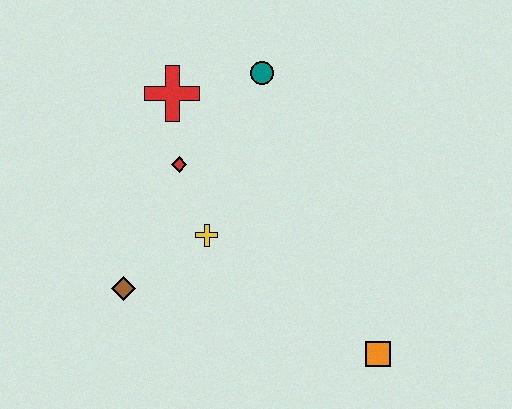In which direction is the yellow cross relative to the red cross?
The yellow cross is below the red cross.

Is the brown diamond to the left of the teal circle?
Yes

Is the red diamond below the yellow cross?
No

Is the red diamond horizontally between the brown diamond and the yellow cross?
Yes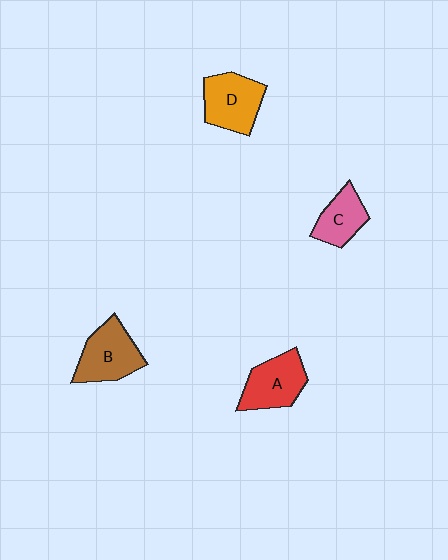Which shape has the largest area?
Shape B (brown).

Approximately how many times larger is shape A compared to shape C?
Approximately 1.3 times.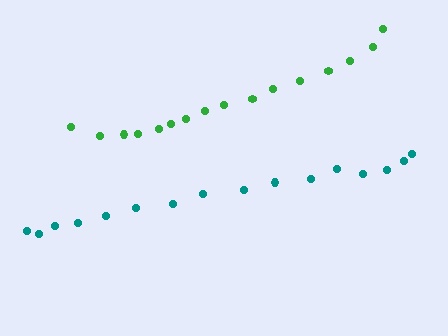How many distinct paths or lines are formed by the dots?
There are 2 distinct paths.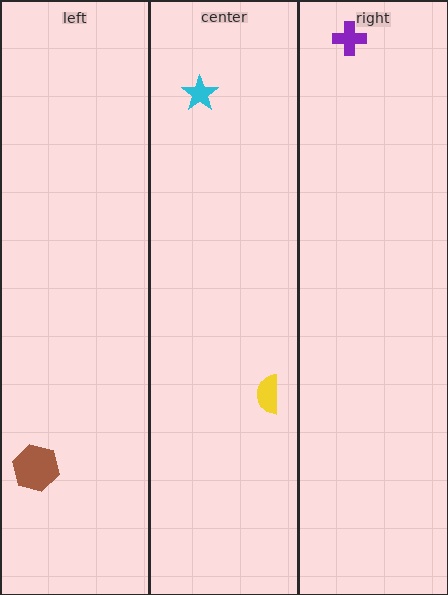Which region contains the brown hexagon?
The left region.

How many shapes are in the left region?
1.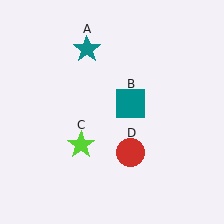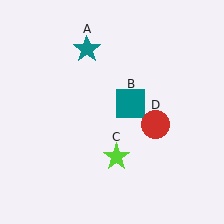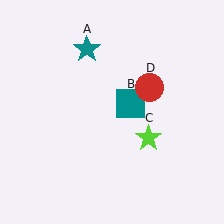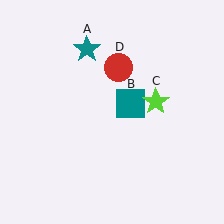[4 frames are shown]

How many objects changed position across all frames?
2 objects changed position: lime star (object C), red circle (object D).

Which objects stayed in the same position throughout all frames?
Teal star (object A) and teal square (object B) remained stationary.